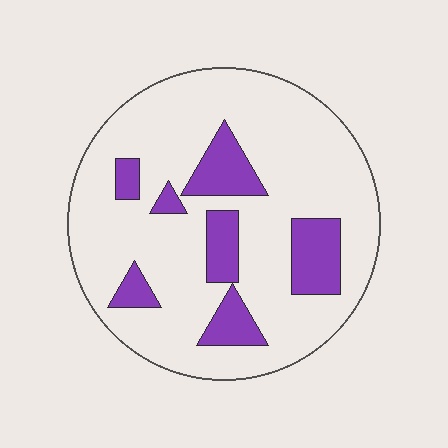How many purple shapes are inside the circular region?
7.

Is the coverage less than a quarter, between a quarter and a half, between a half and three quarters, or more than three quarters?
Less than a quarter.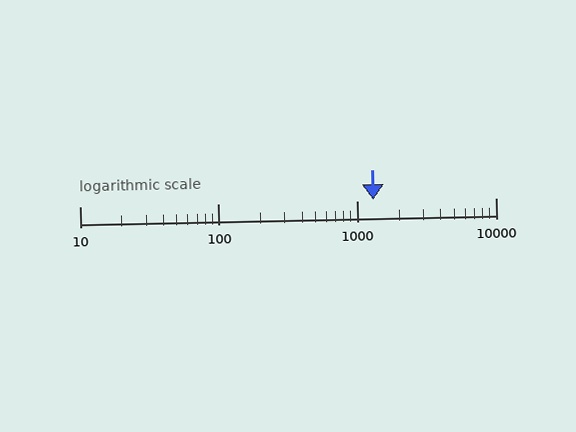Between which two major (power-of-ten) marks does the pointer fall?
The pointer is between 1000 and 10000.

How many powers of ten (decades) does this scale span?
The scale spans 3 decades, from 10 to 10000.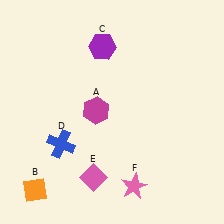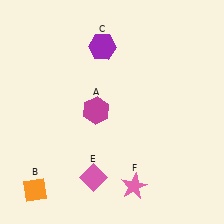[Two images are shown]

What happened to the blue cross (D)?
The blue cross (D) was removed in Image 2. It was in the bottom-left area of Image 1.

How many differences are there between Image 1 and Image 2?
There is 1 difference between the two images.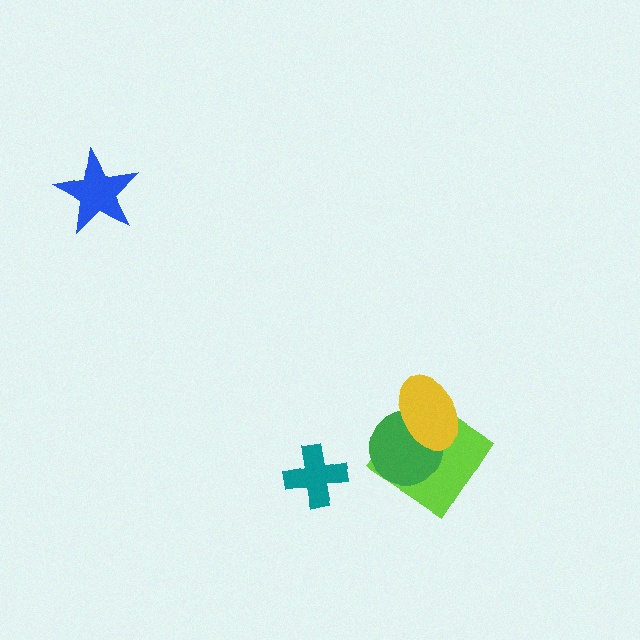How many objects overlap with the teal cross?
0 objects overlap with the teal cross.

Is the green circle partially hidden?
Yes, it is partially covered by another shape.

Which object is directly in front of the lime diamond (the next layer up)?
The green circle is directly in front of the lime diamond.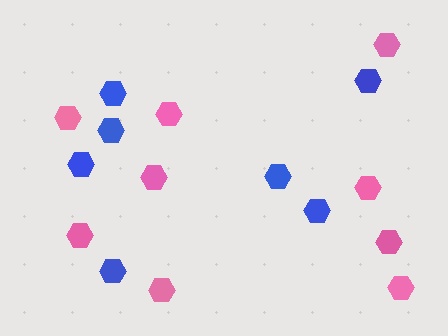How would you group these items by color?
There are 2 groups: one group of pink hexagons (9) and one group of blue hexagons (7).